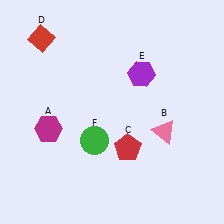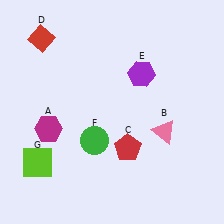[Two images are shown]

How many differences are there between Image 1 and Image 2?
There is 1 difference between the two images.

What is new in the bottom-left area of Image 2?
A lime square (G) was added in the bottom-left area of Image 2.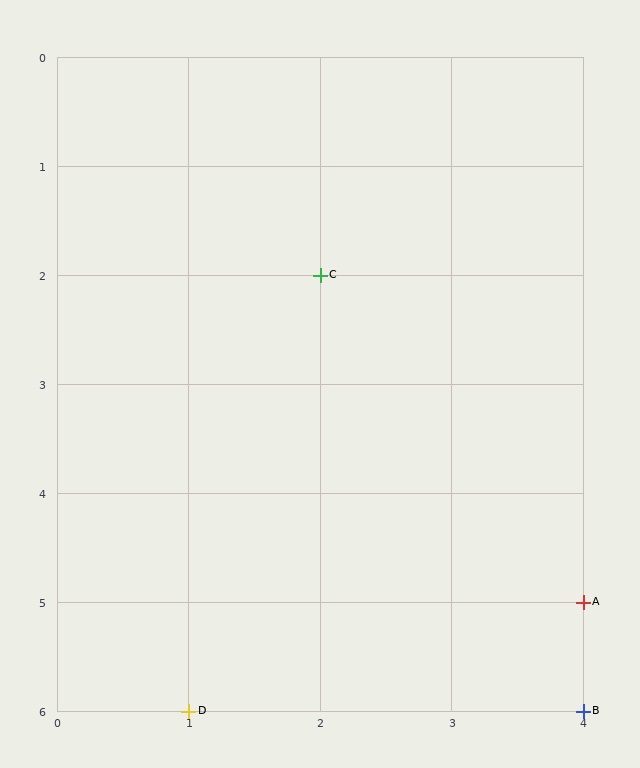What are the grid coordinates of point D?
Point D is at grid coordinates (1, 6).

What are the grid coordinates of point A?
Point A is at grid coordinates (4, 5).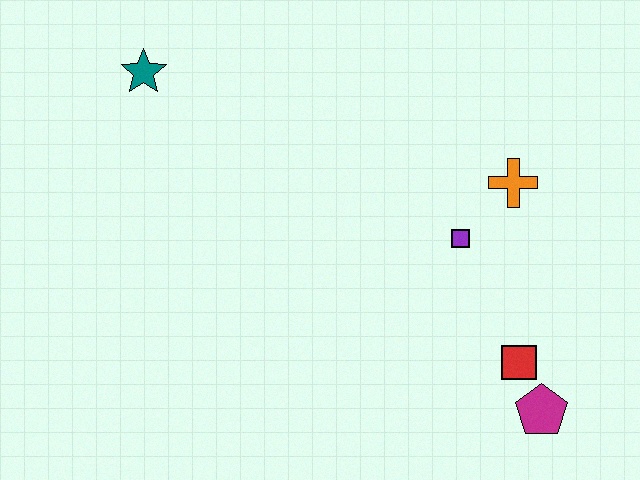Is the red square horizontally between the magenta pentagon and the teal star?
Yes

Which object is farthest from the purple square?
The teal star is farthest from the purple square.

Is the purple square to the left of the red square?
Yes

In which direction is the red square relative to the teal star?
The red square is to the right of the teal star.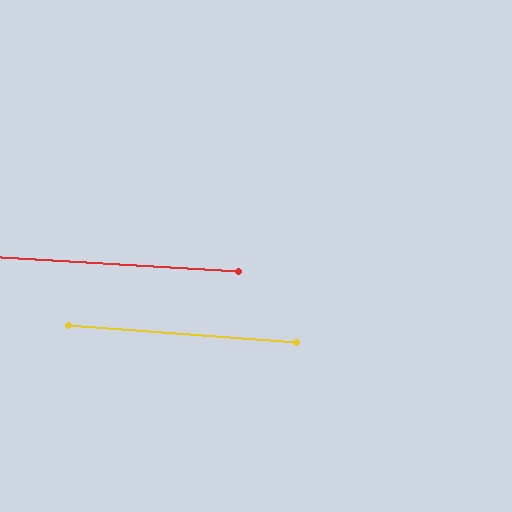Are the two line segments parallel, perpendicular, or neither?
Parallel — their directions differ by only 0.8°.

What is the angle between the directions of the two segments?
Approximately 1 degree.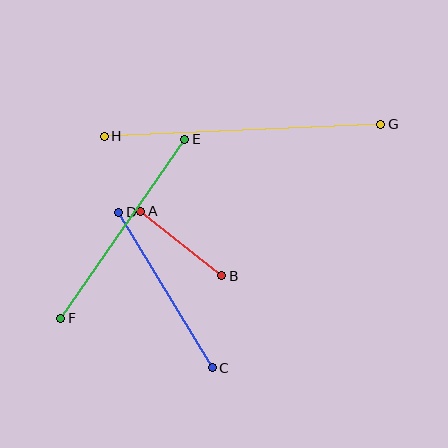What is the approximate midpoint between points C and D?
The midpoint is at approximately (165, 290) pixels.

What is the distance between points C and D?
The distance is approximately 182 pixels.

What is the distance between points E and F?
The distance is approximately 218 pixels.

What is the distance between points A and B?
The distance is approximately 103 pixels.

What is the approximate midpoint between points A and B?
The midpoint is at approximately (181, 244) pixels.